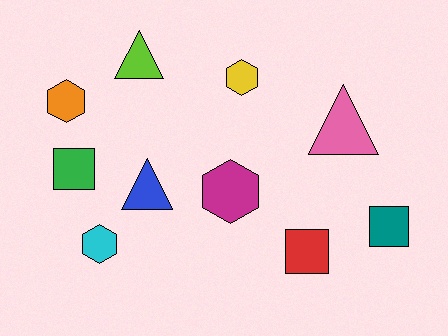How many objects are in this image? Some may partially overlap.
There are 10 objects.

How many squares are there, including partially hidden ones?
There are 3 squares.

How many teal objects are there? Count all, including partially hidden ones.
There is 1 teal object.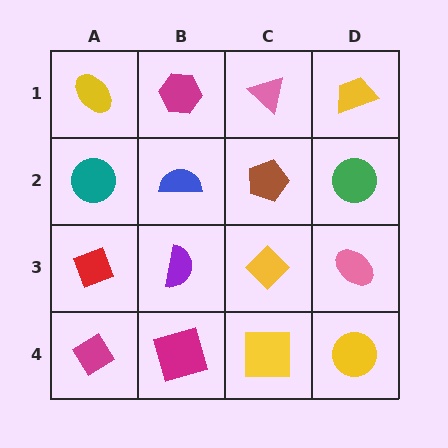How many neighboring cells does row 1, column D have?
2.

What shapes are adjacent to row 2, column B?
A magenta hexagon (row 1, column B), a purple semicircle (row 3, column B), a teal circle (row 2, column A), a brown pentagon (row 2, column C).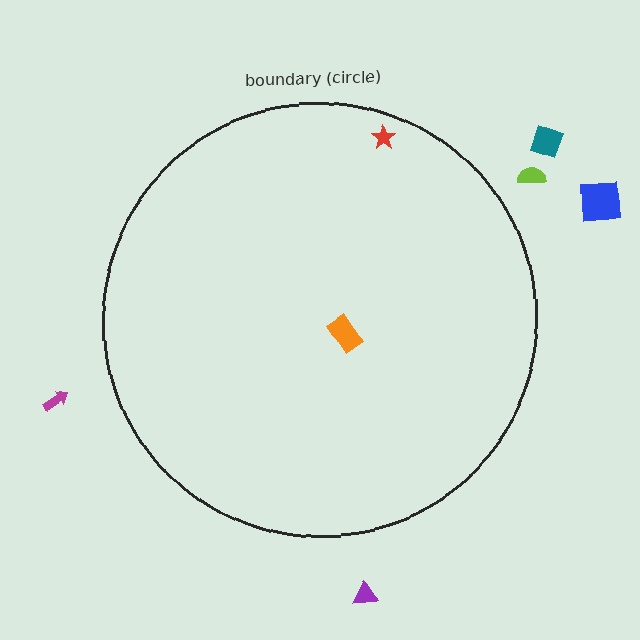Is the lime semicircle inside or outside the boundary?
Outside.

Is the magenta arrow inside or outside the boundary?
Outside.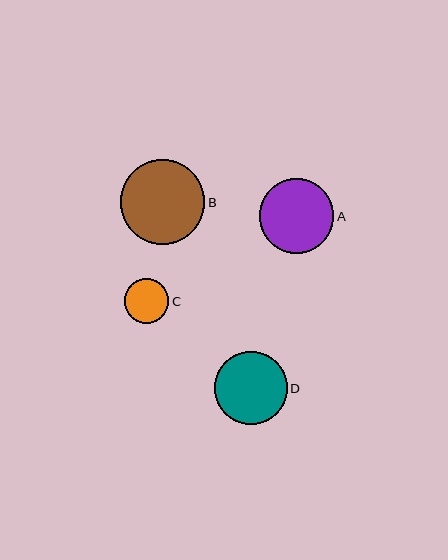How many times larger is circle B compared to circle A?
Circle B is approximately 1.1 times the size of circle A.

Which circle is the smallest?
Circle C is the smallest with a size of approximately 44 pixels.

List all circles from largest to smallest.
From largest to smallest: B, A, D, C.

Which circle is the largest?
Circle B is the largest with a size of approximately 85 pixels.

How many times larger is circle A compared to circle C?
Circle A is approximately 1.7 times the size of circle C.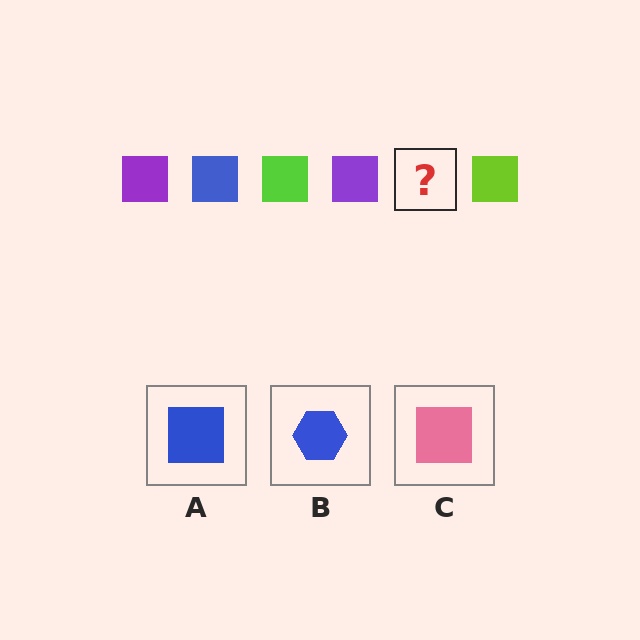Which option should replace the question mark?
Option A.